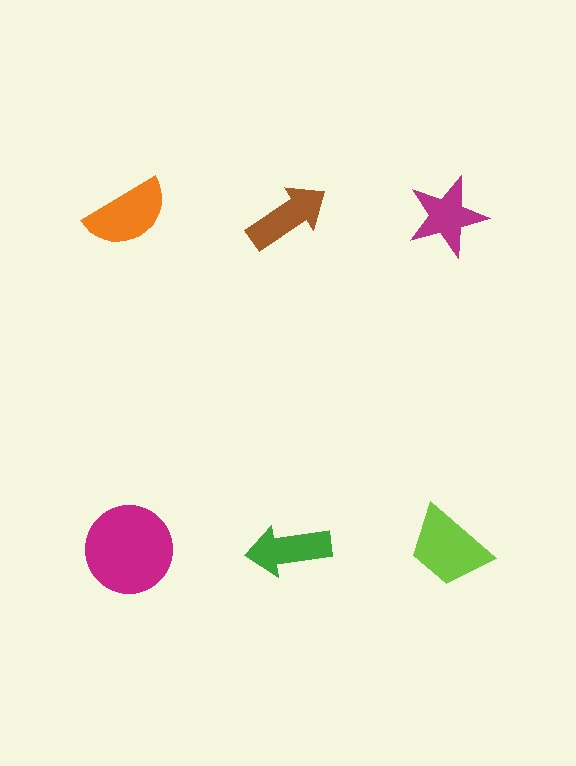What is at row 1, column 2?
A brown arrow.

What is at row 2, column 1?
A magenta circle.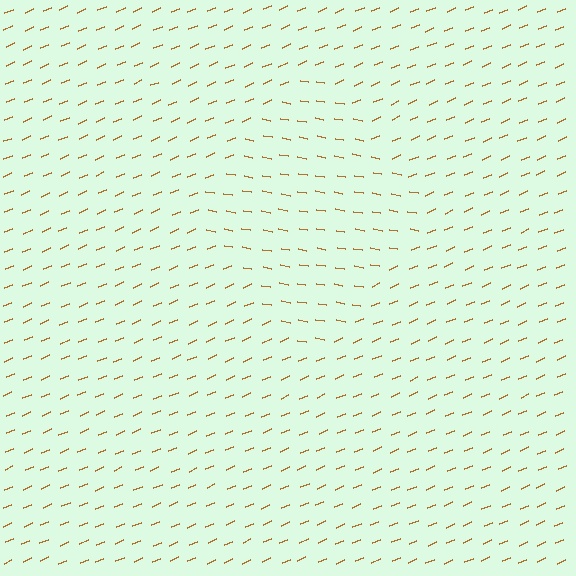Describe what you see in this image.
The image is filled with small brown line segments. A diamond region in the image has lines oriented differently from the surrounding lines, creating a visible texture boundary.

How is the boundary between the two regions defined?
The boundary is defined purely by a change in line orientation (approximately 33 degrees difference). All lines are the same color and thickness.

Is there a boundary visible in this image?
Yes, there is a texture boundary formed by a change in line orientation.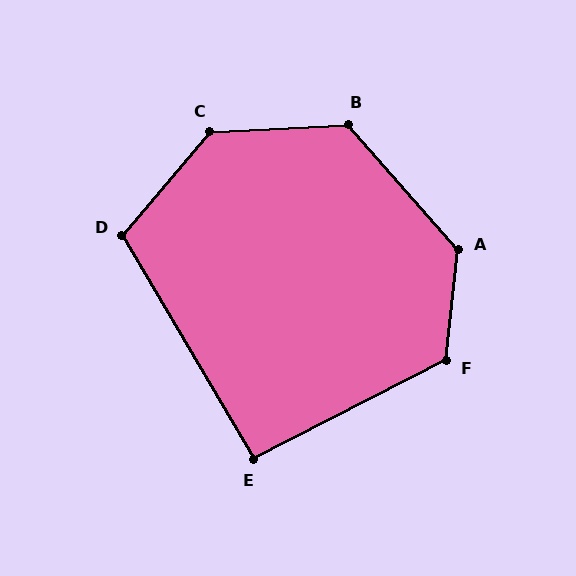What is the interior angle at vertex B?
Approximately 128 degrees (obtuse).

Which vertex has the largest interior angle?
C, at approximately 134 degrees.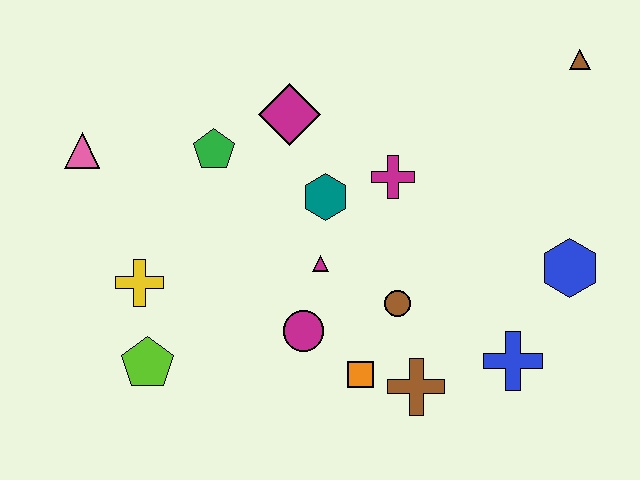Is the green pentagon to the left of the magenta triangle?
Yes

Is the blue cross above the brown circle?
No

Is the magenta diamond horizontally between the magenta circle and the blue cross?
No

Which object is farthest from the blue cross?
The pink triangle is farthest from the blue cross.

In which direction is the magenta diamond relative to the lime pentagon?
The magenta diamond is above the lime pentagon.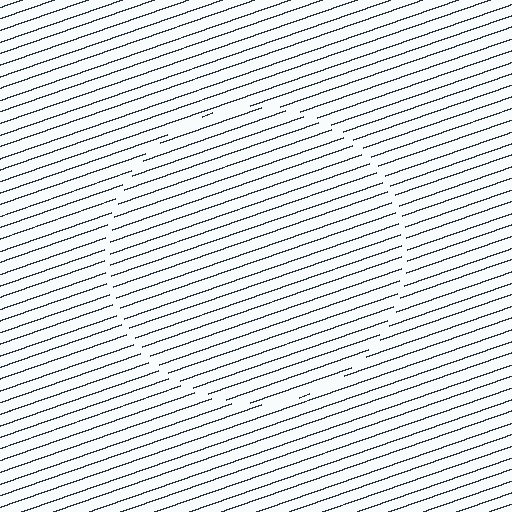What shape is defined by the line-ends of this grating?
An illusory circle. The interior of the shape contains the same grating, shifted by half a period — the contour is defined by the phase discontinuity where line-ends from the inner and outer gratings abut.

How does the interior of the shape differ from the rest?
The interior of the shape contains the same grating, shifted by half a period — the contour is defined by the phase discontinuity where line-ends from the inner and outer gratings abut.